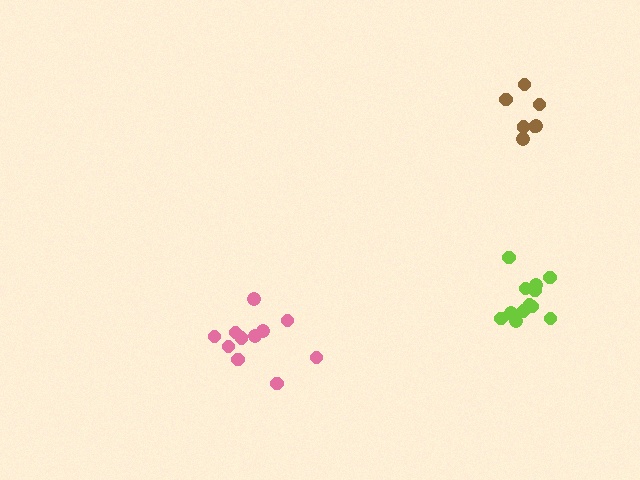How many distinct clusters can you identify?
There are 3 distinct clusters.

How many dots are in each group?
Group 1: 7 dots, Group 2: 11 dots, Group 3: 13 dots (31 total).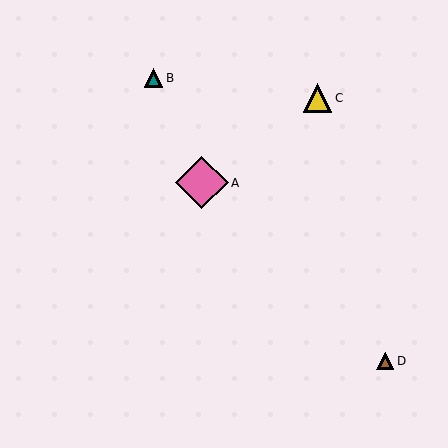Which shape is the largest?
The pink diamond (labeled A) is the largest.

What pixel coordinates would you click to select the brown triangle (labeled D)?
Click at (385, 361) to select the brown triangle D.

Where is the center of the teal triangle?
The center of the teal triangle is at (154, 78).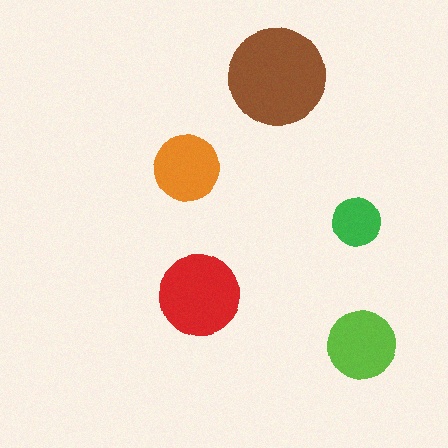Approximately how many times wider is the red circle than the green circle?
About 1.5 times wider.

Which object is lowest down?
The lime circle is bottommost.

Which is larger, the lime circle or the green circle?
The lime one.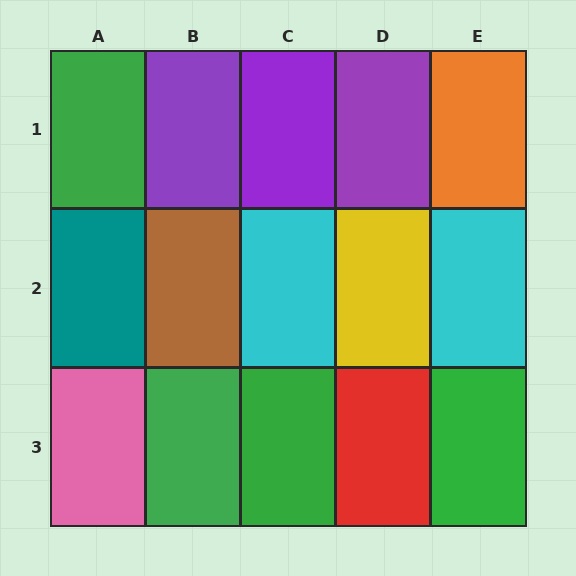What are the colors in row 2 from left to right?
Teal, brown, cyan, yellow, cyan.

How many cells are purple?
3 cells are purple.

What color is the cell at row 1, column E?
Orange.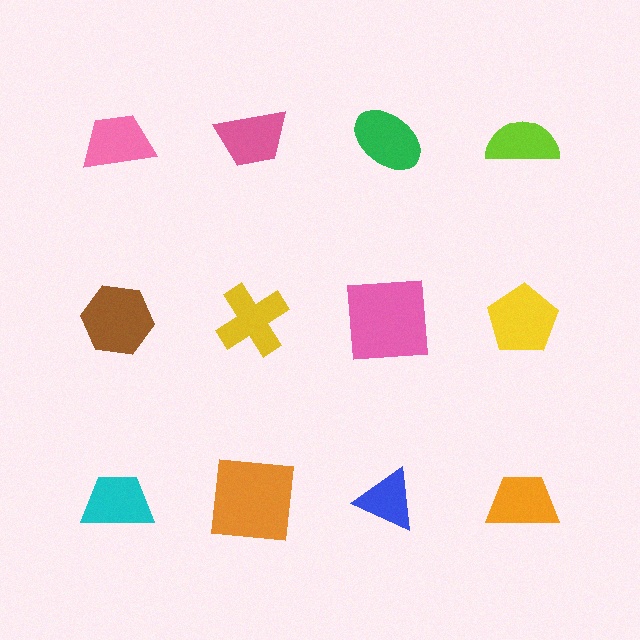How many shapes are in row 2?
4 shapes.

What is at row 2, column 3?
A pink square.